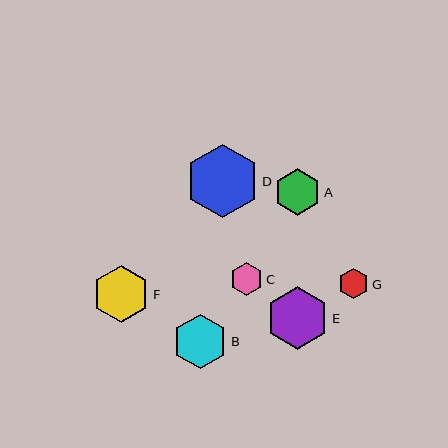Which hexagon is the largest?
Hexagon D is the largest with a size of approximately 73 pixels.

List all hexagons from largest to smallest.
From largest to smallest: D, E, F, B, A, C, G.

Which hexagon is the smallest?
Hexagon G is the smallest with a size of approximately 31 pixels.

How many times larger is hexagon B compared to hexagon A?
Hexagon B is approximately 1.2 times the size of hexagon A.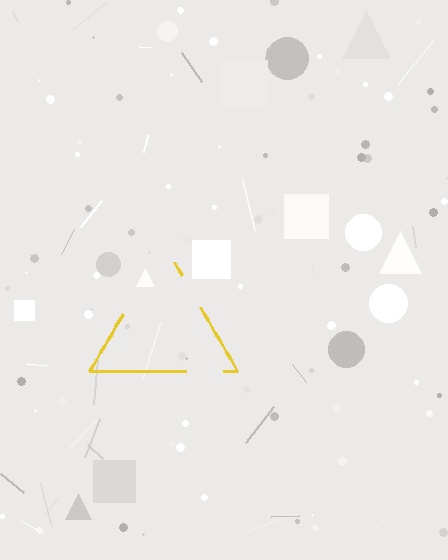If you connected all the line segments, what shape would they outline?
They would outline a triangle.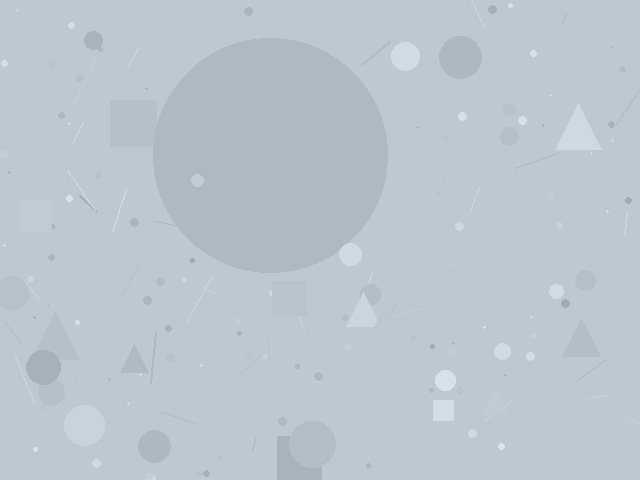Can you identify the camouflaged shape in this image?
The camouflaged shape is a circle.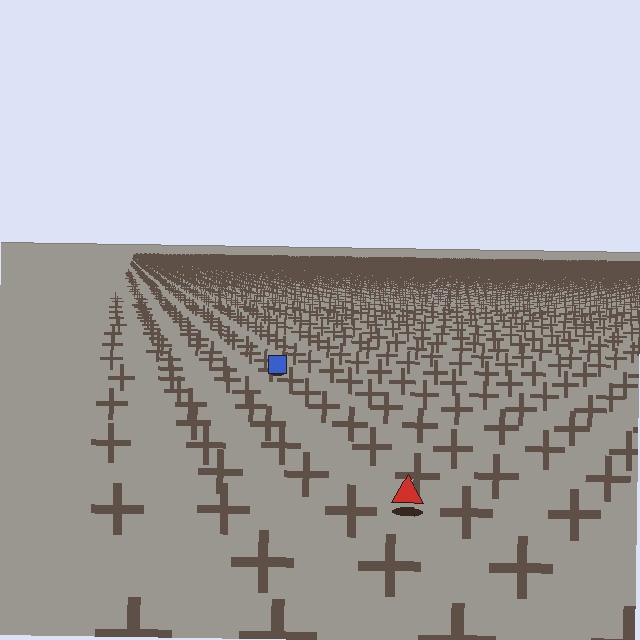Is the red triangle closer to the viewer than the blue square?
Yes. The red triangle is closer — you can tell from the texture gradient: the ground texture is coarser near it.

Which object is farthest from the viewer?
The blue square is farthest from the viewer. It appears smaller and the ground texture around it is denser.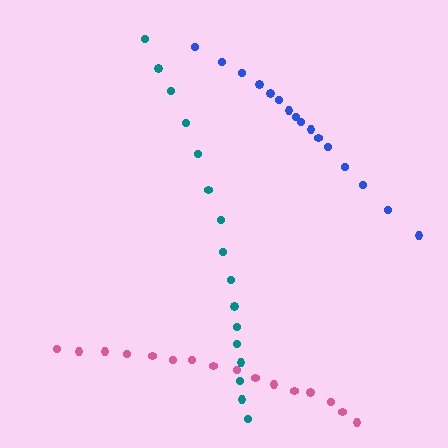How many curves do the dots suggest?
There are 3 distinct paths.